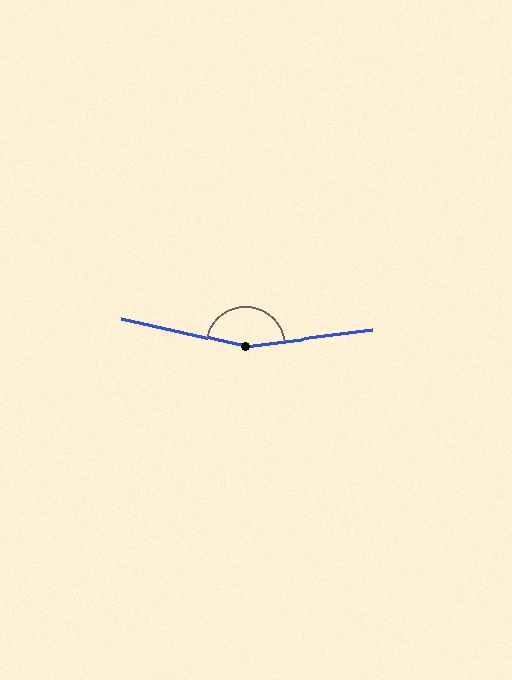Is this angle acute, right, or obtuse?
It is obtuse.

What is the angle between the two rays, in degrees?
Approximately 160 degrees.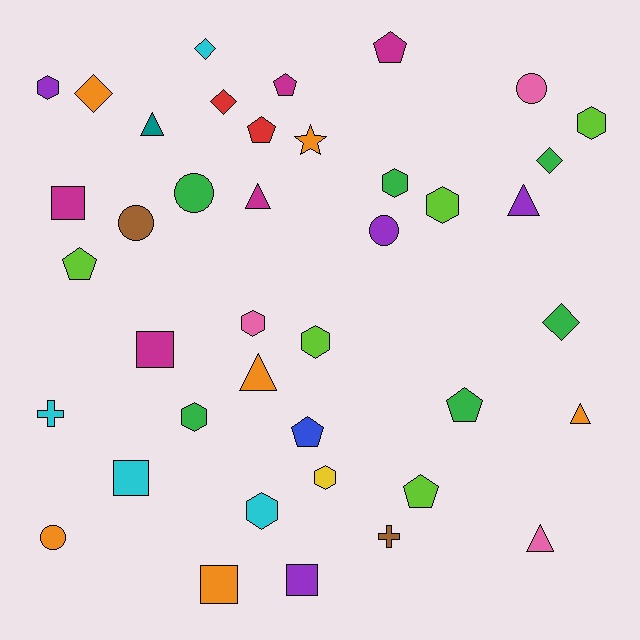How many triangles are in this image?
There are 6 triangles.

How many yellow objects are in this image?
There is 1 yellow object.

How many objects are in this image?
There are 40 objects.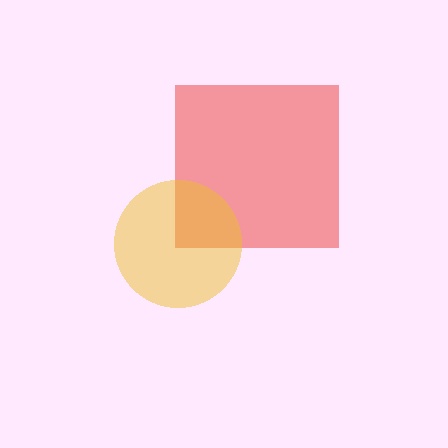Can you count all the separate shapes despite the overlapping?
Yes, there are 2 separate shapes.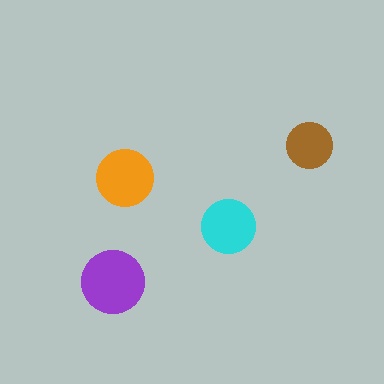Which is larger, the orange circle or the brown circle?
The orange one.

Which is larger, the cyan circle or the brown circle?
The cyan one.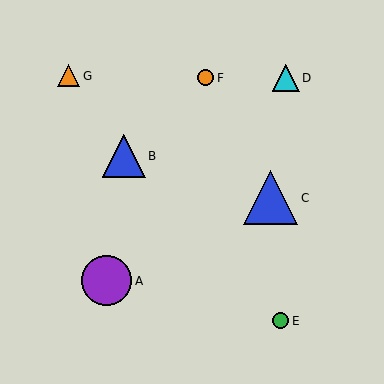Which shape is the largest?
The blue triangle (labeled C) is the largest.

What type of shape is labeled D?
Shape D is a cyan triangle.